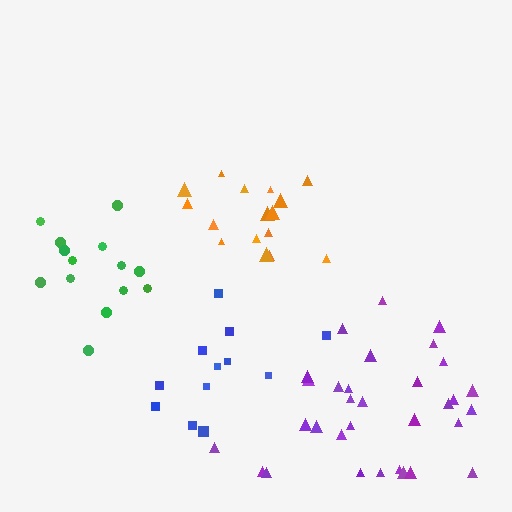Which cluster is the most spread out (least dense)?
Green.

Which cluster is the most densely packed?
Orange.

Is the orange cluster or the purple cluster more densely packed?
Orange.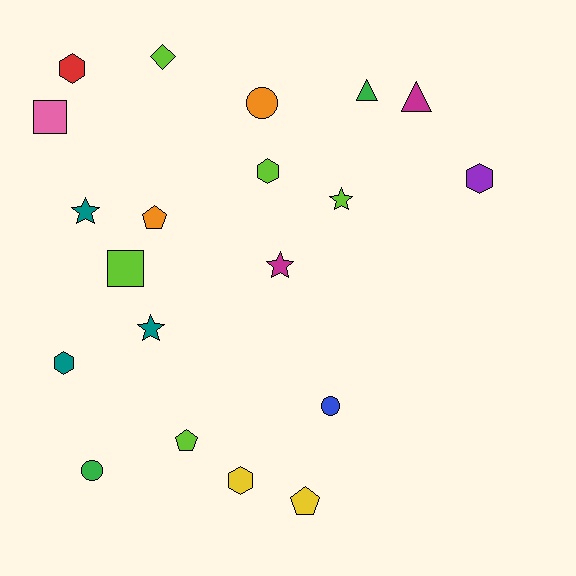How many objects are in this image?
There are 20 objects.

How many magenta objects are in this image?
There are 2 magenta objects.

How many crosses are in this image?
There are no crosses.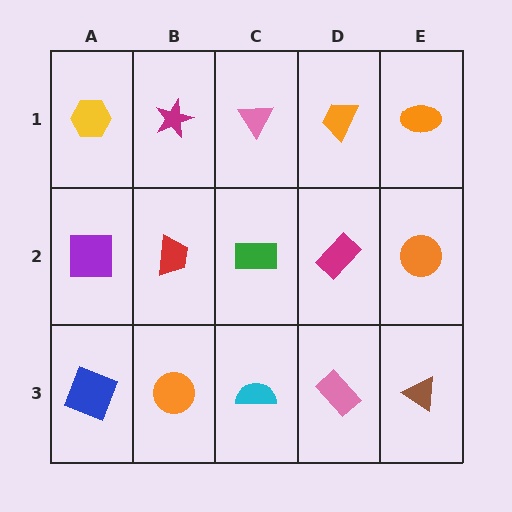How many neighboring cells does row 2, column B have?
4.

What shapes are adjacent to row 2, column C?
A pink triangle (row 1, column C), a cyan semicircle (row 3, column C), a red trapezoid (row 2, column B), a magenta rectangle (row 2, column D).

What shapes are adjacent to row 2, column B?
A magenta star (row 1, column B), an orange circle (row 3, column B), a purple square (row 2, column A), a green rectangle (row 2, column C).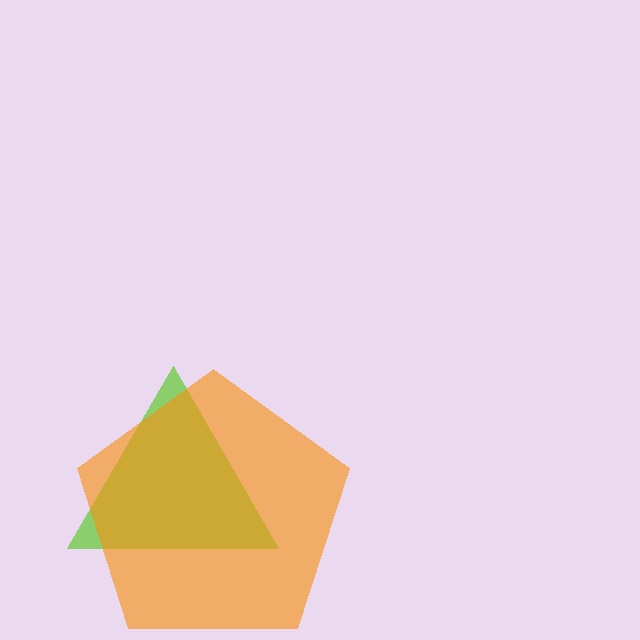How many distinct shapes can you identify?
There are 2 distinct shapes: a lime triangle, an orange pentagon.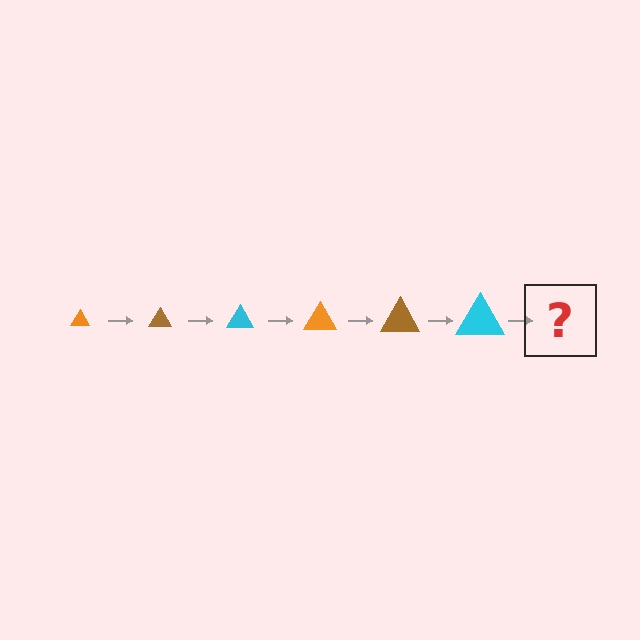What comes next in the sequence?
The next element should be an orange triangle, larger than the previous one.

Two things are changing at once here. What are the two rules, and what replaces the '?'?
The two rules are that the triangle grows larger each step and the color cycles through orange, brown, and cyan. The '?' should be an orange triangle, larger than the previous one.